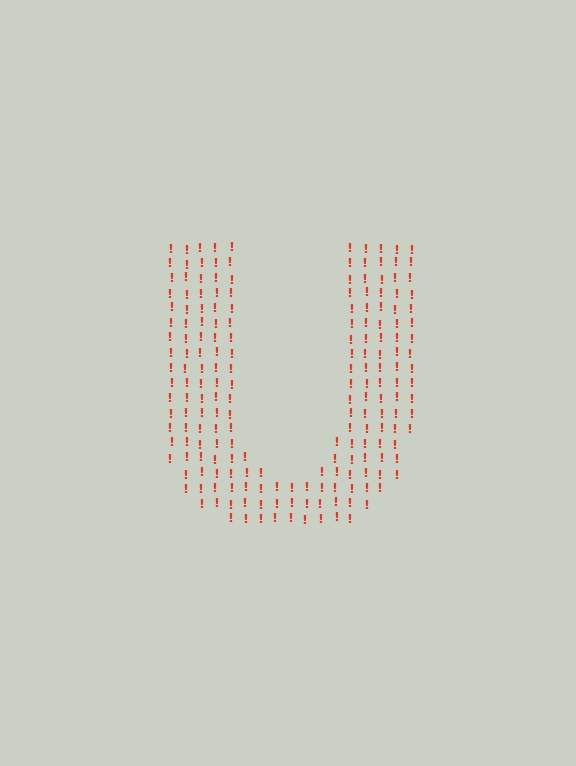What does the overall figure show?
The overall figure shows the letter U.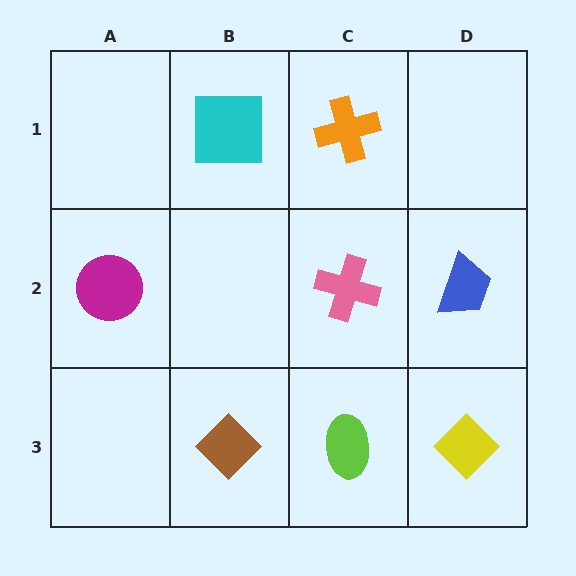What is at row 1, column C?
An orange cross.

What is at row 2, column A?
A magenta circle.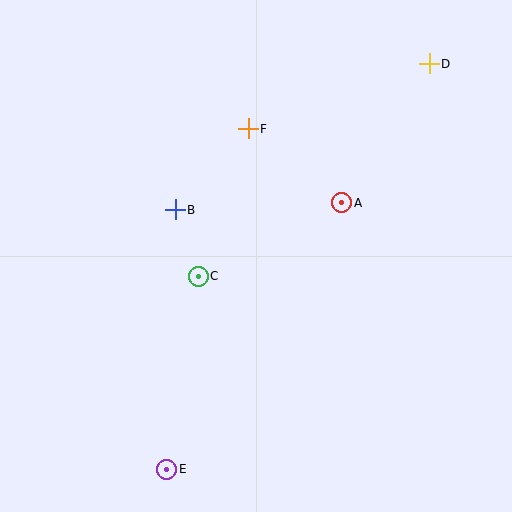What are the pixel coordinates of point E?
Point E is at (167, 469).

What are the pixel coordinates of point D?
Point D is at (429, 64).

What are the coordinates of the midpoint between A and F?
The midpoint between A and F is at (295, 166).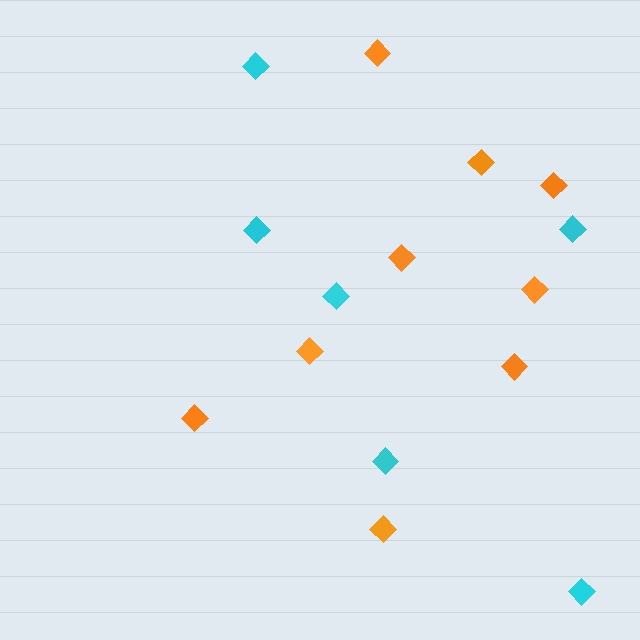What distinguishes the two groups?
There are 2 groups: one group of cyan diamonds (6) and one group of orange diamonds (9).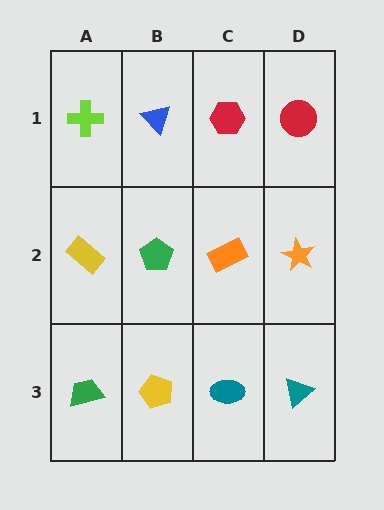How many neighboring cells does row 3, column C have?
3.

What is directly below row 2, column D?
A teal triangle.